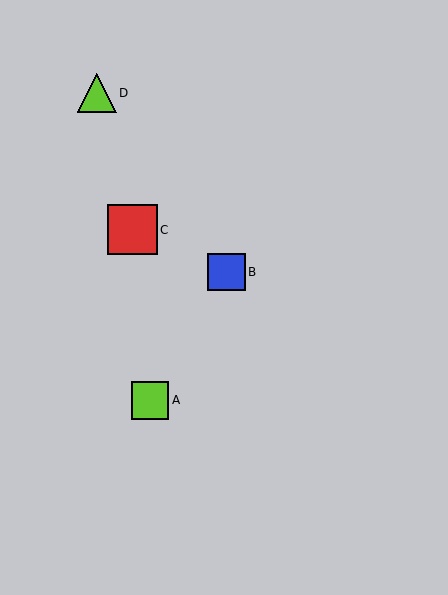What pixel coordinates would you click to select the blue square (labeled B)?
Click at (226, 272) to select the blue square B.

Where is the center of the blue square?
The center of the blue square is at (226, 272).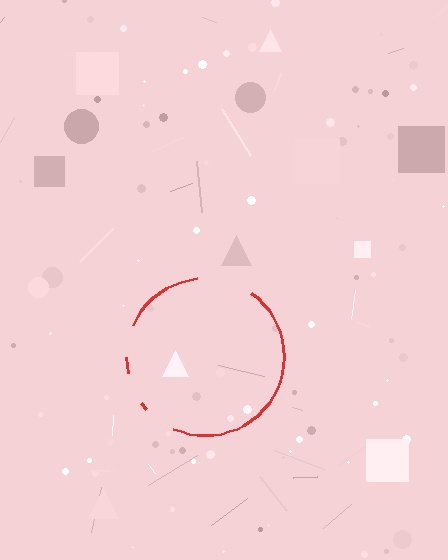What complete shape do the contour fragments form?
The contour fragments form a circle.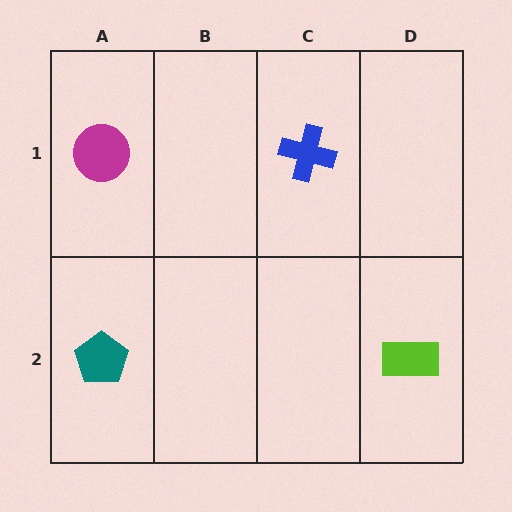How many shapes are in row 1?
2 shapes.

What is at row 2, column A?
A teal pentagon.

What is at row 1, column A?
A magenta circle.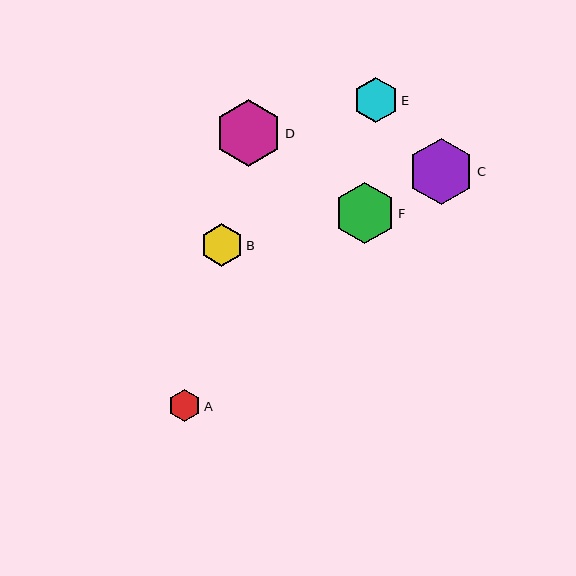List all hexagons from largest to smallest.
From largest to smallest: D, C, F, E, B, A.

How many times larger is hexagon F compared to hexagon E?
Hexagon F is approximately 1.4 times the size of hexagon E.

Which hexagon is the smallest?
Hexagon A is the smallest with a size of approximately 32 pixels.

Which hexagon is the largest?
Hexagon D is the largest with a size of approximately 67 pixels.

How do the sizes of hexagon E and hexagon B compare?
Hexagon E and hexagon B are approximately the same size.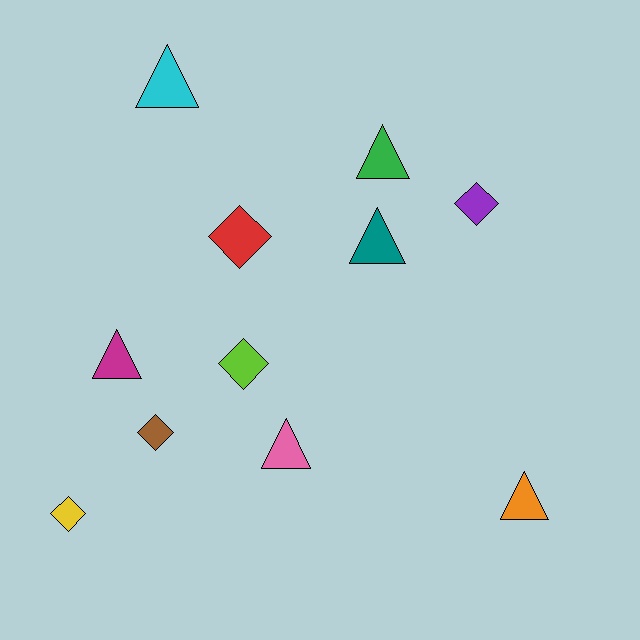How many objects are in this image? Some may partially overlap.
There are 11 objects.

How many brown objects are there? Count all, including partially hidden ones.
There is 1 brown object.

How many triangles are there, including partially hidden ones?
There are 6 triangles.